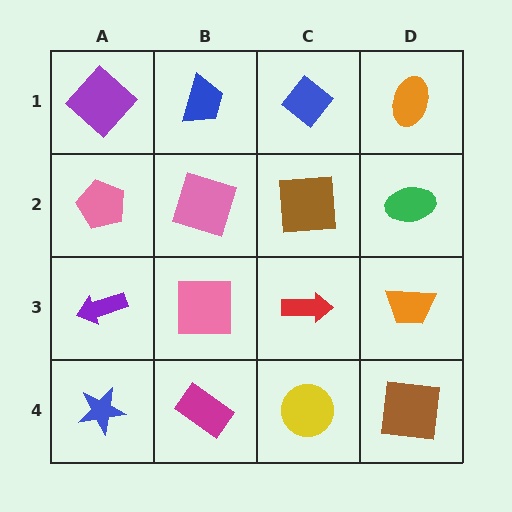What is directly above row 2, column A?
A purple diamond.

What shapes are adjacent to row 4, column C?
A red arrow (row 3, column C), a magenta rectangle (row 4, column B), a brown square (row 4, column D).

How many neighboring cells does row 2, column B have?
4.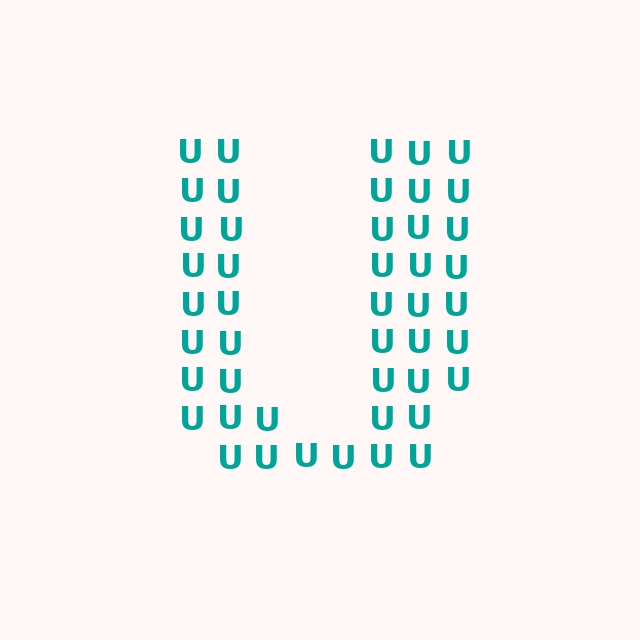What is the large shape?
The large shape is the letter U.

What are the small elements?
The small elements are letter U's.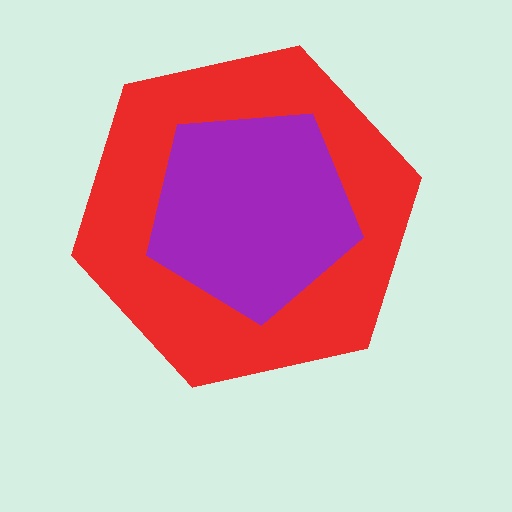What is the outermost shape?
The red hexagon.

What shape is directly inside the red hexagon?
The purple pentagon.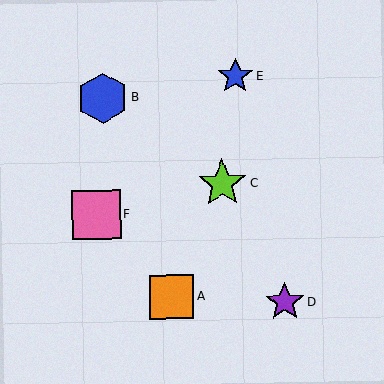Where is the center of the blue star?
The center of the blue star is at (235, 76).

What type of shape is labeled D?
Shape D is a purple star.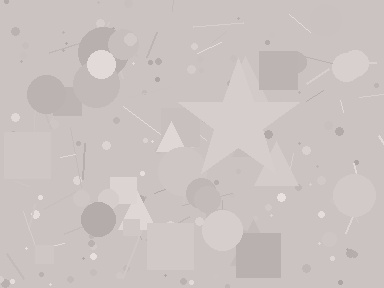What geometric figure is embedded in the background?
A star is embedded in the background.